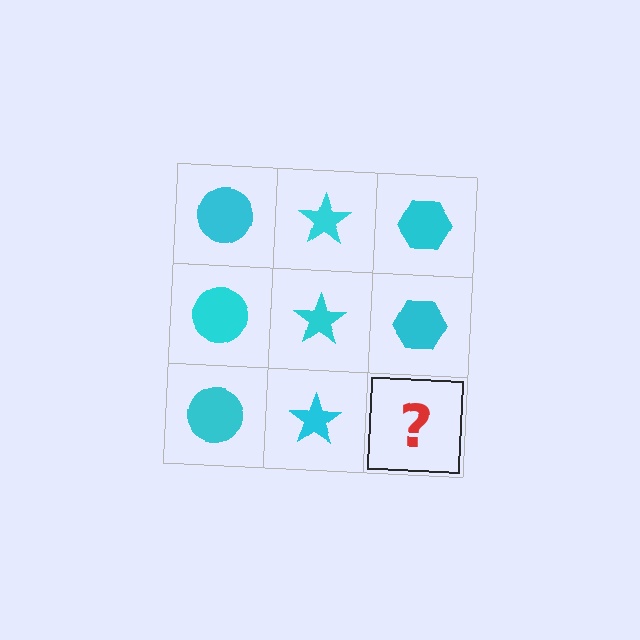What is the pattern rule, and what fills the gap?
The rule is that each column has a consistent shape. The gap should be filled with a cyan hexagon.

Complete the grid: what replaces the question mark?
The question mark should be replaced with a cyan hexagon.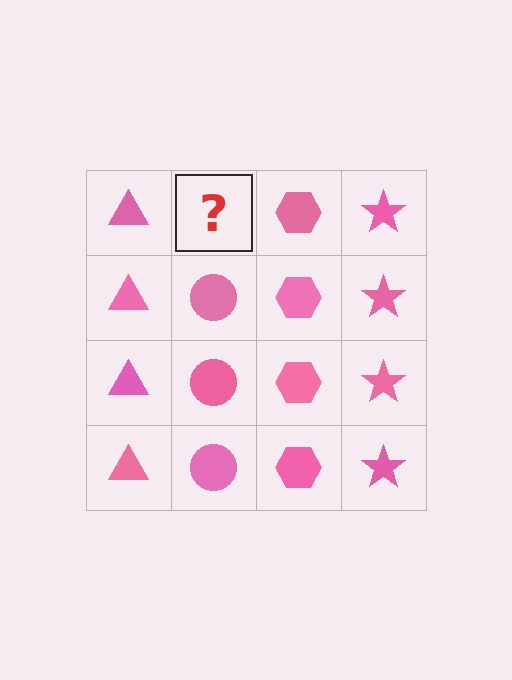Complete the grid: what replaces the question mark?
The question mark should be replaced with a pink circle.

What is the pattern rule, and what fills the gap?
The rule is that each column has a consistent shape. The gap should be filled with a pink circle.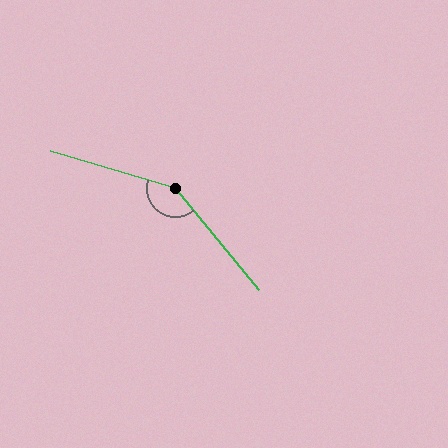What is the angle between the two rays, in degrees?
Approximately 146 degrees.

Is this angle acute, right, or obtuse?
It is obtuse.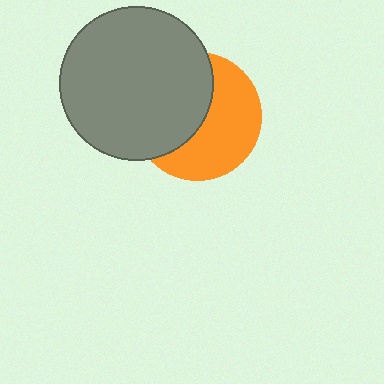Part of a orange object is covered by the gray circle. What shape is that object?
It is a circle.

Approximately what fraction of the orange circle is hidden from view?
Roughly 48% of the orange circle is hidden behind the gray circle.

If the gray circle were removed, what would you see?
You would see the complete orange circle.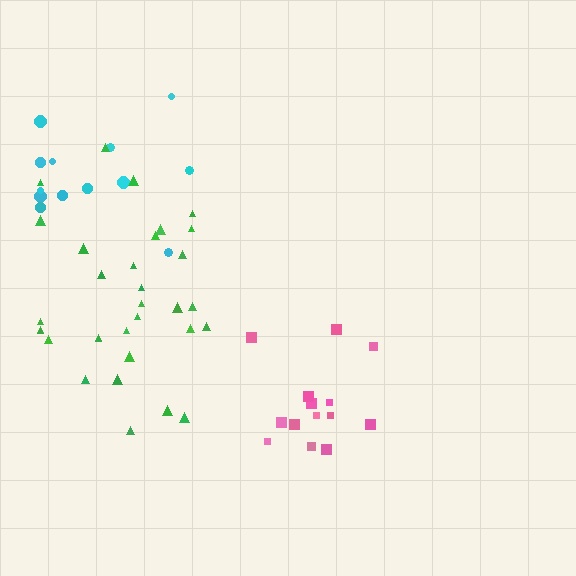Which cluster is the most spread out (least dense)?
Cyan.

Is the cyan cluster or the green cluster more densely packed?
Green.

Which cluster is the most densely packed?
Green.